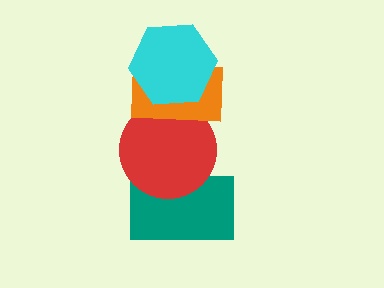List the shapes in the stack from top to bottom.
From top to bottom: the cyan hexagon, the orange rectangle, the red circle, the teal rectangle.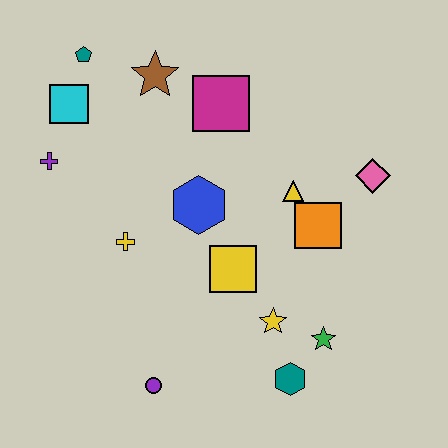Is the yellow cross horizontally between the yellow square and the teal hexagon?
No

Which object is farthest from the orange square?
The teal pentagon is farthest from the orange square.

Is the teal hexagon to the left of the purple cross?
No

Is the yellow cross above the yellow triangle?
No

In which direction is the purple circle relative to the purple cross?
The purple circle is below the purple cross.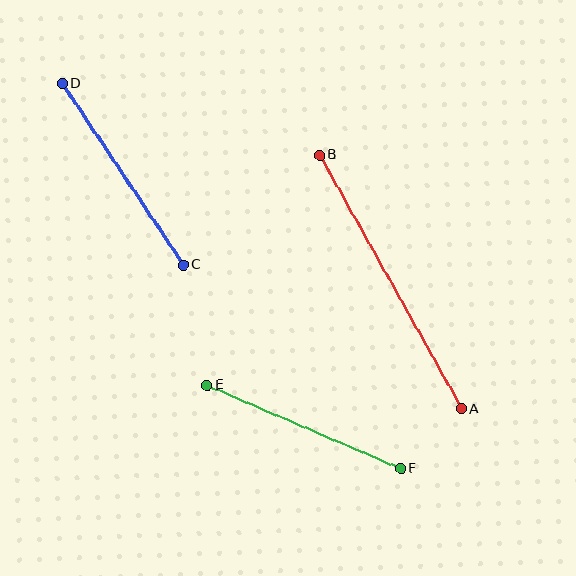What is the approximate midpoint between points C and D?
The midpoint is at approximately (123, 174) pixels.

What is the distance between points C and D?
The distance is approximately 219 pixels.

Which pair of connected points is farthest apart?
Points A and B are farthest apart.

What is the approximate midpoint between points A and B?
The midpoint is at approximately (391, 282) pixels.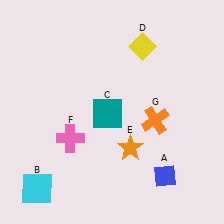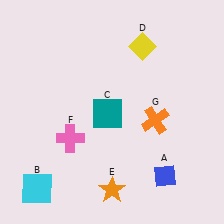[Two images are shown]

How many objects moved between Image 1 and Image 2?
1 object moved between the two images.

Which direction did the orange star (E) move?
The orange star (E) moved down.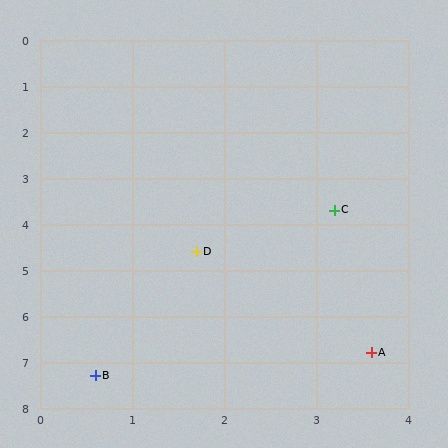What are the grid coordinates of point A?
Point A is at approximately (3.6, 6.8).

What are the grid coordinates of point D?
Point D is at approximately (1.7, 4.6).